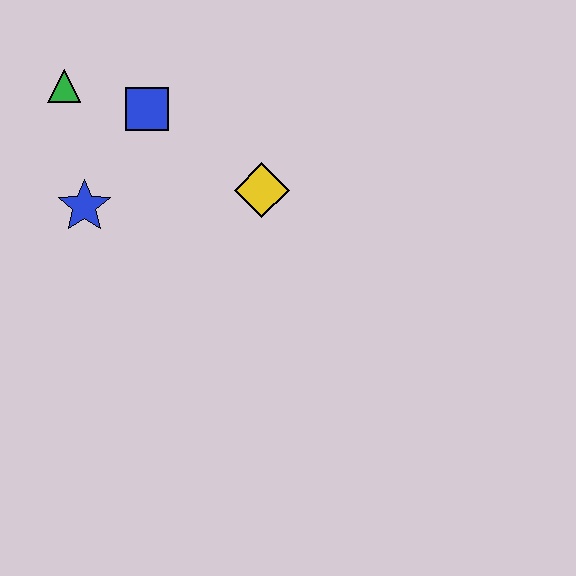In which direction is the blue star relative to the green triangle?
The blue star is below the green triangle.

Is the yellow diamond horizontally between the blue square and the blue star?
No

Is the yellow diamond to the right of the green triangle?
Yes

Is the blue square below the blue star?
No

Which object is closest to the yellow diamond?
The blue square is closest to the yellow diamond.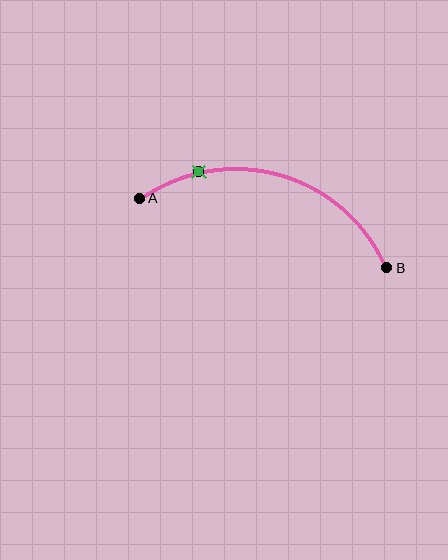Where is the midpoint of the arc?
The arc midpoint is the point on the curve farthest from the straight line joining A and B. It sits above that line.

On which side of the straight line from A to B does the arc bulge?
The arc bulges above the straight line connecting A and B.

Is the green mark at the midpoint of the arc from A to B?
No. The green mark lies on the arc but is closer to endpoint A. The arc midpoint would be at the point on the curve equidistant along the arc from both A and B.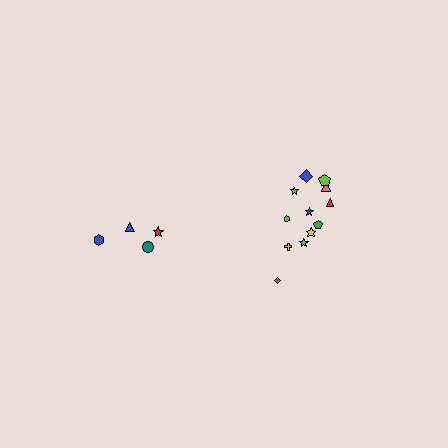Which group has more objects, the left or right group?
The right group.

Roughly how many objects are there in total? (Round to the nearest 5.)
Roughly 15 objects in total.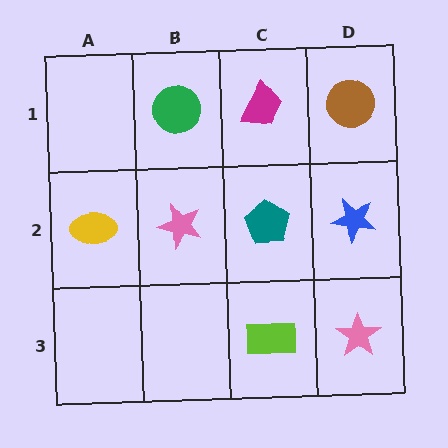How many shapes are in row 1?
3 shapes.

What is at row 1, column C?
A magenta trapezoid.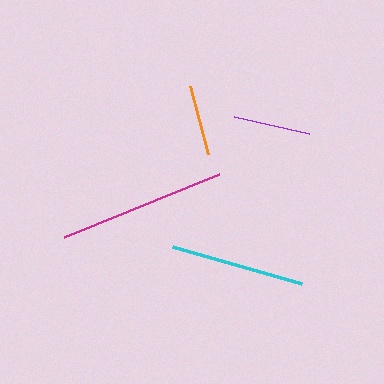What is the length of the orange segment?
The orange segment is approximately 71 pixels long.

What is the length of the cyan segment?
The cyan segment is approximately 133 pixels long.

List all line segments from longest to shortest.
From longest to shortest: magenta, cyan, purple, orange.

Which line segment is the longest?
The magenta line is the longest at approximately 167 pixels.